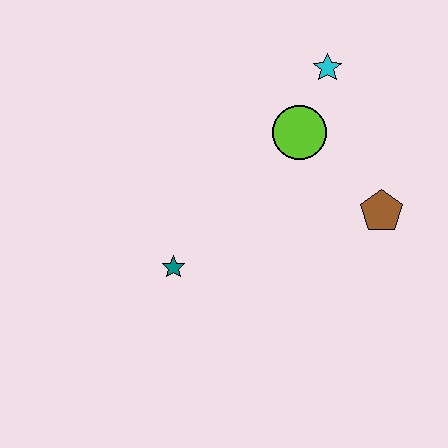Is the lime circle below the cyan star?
Yes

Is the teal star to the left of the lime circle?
Yes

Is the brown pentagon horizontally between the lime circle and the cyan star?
No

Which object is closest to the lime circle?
The cyan star is closest to the lime circle.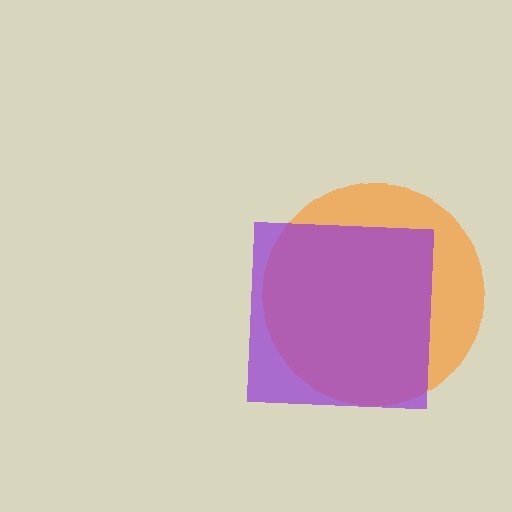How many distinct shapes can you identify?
There are 2 distinct shapes: an orange circle, a purple square.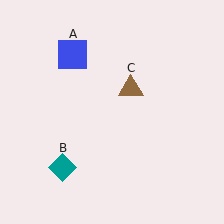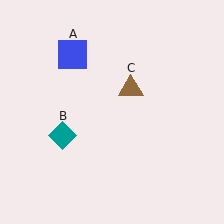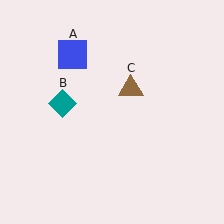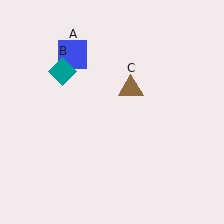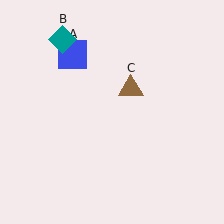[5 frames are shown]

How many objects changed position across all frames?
1 object changed position: teal diamond (object B).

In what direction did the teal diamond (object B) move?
The teal diamond (object B) moved up.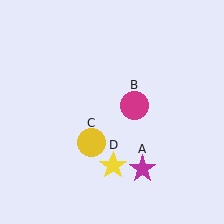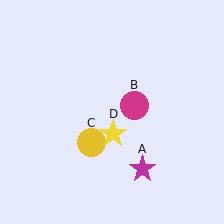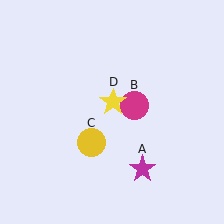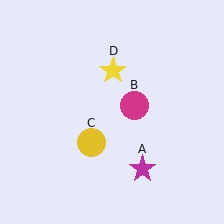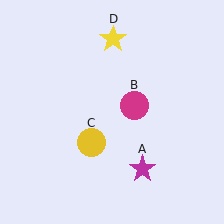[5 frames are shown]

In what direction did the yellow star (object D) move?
The yellow star (object D) moved up.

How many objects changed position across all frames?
1 object changed position: yellow star (object D).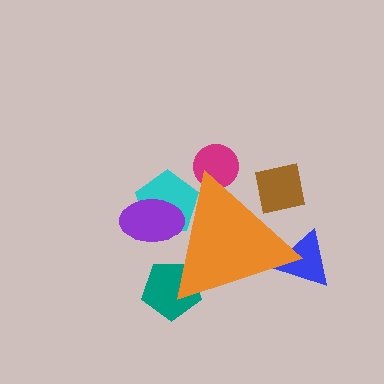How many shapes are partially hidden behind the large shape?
6 shapes are partially hidden.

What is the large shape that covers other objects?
An orange triangle.